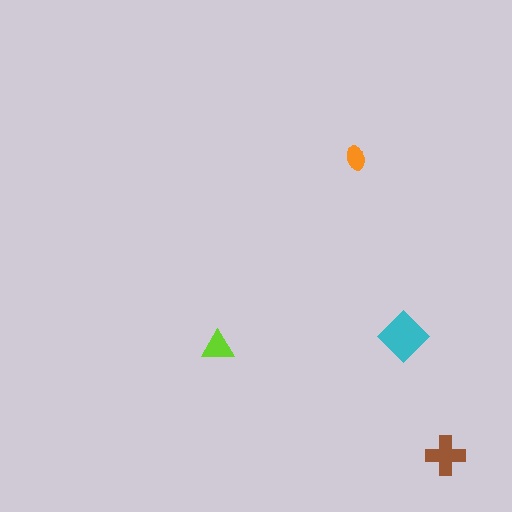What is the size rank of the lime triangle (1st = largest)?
3rd.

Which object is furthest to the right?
The brown cross is rightmost.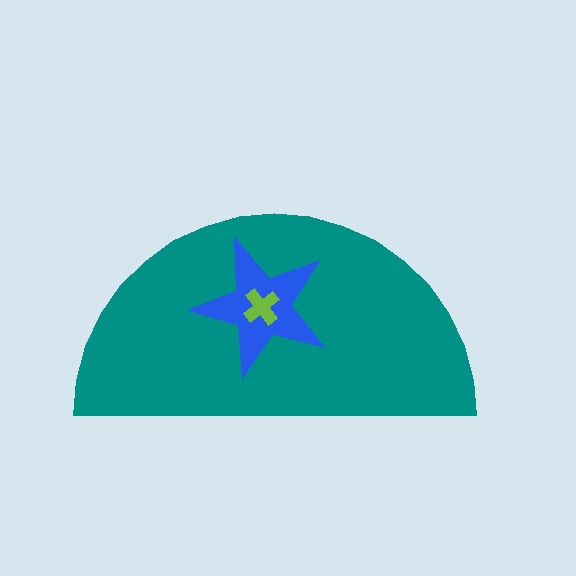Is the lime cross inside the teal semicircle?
Yes.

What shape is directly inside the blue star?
The lime cross.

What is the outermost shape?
The teal semicircle.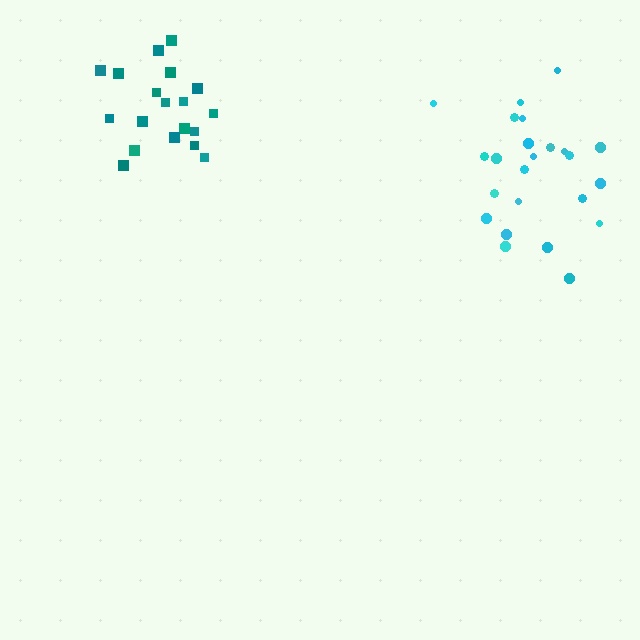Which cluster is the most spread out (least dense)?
Teal.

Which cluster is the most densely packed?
Cyan.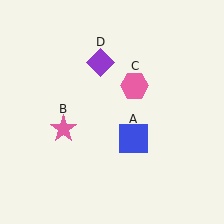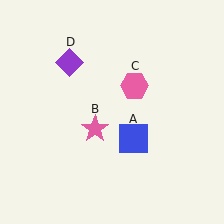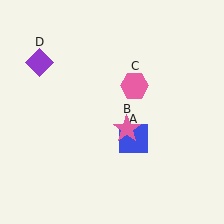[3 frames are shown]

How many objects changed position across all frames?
2 objects changed position: pink star (object B), purple diamond (object D).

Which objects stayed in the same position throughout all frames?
Blue square (object A) and pink hexagon (object C) remained stationary.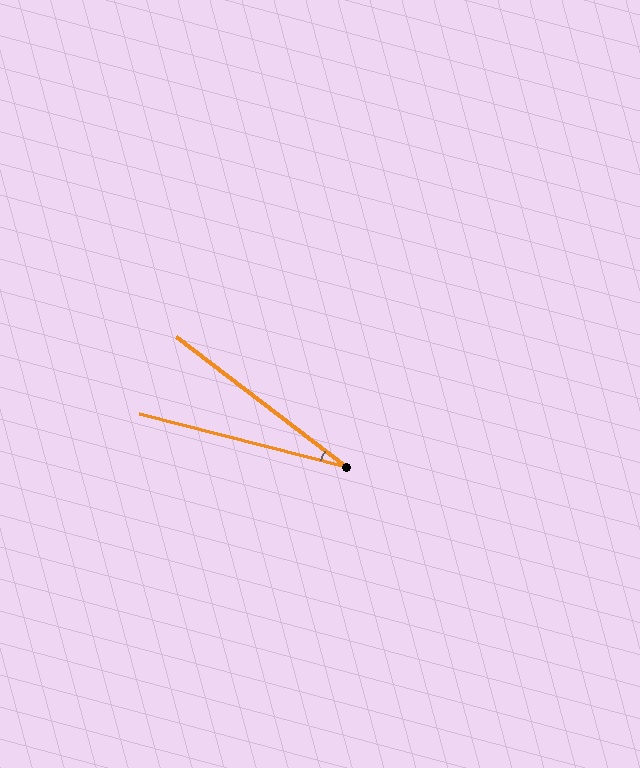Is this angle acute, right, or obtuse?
It is acute.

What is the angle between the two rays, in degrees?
Approximately 23 degrees.